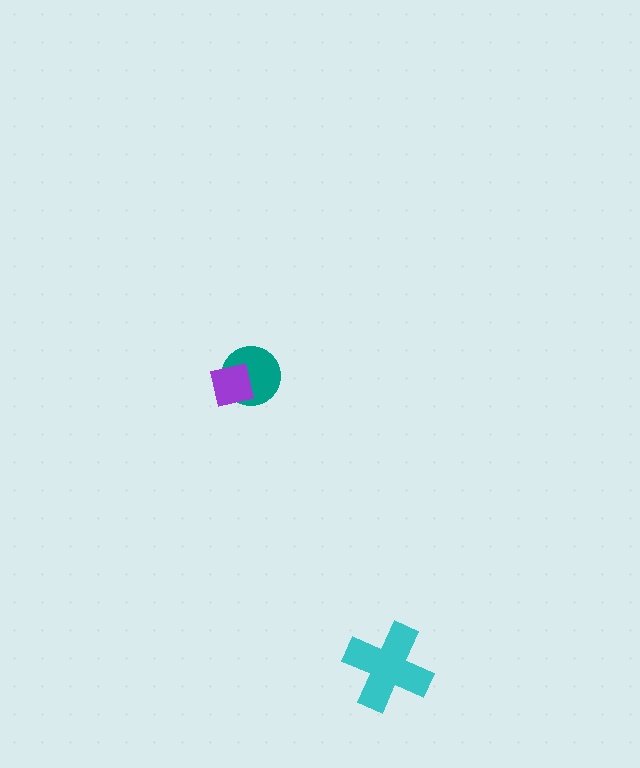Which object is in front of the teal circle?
The purple square is in front of the teal circle.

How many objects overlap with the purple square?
1 object overlaps with the purple square.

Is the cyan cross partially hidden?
No, no other shape covers it.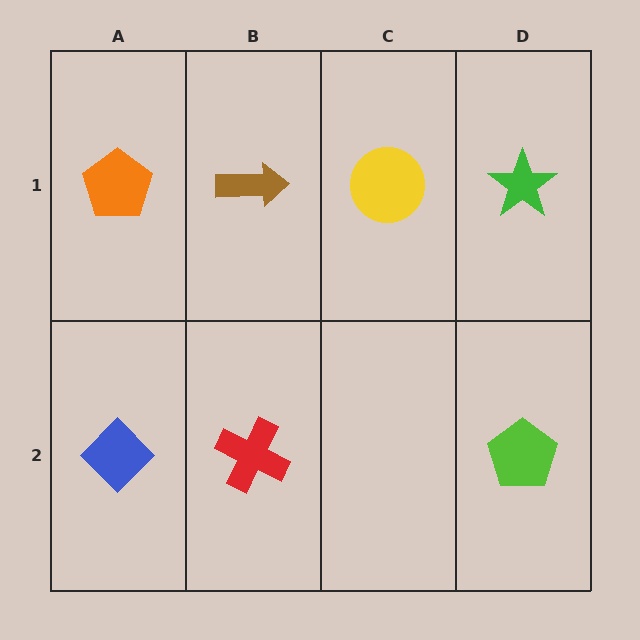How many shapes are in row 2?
3 shapes.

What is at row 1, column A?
An orange pentagon.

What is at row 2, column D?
A lime pentagon.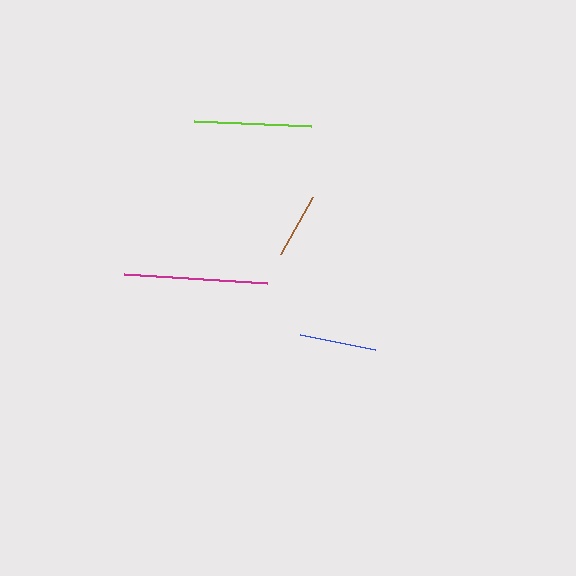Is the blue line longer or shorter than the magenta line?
The magenta line is longer than the blue line.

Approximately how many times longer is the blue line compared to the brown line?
The blue line is approximately 1.2 times the length of the brown line.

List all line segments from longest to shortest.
From longest to shortest: magenta, lime, blue, brown.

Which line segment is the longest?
The magenta line is the longest at approximately 144 pixels.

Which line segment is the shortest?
The brown line is the shortest at approximately 66 pixels.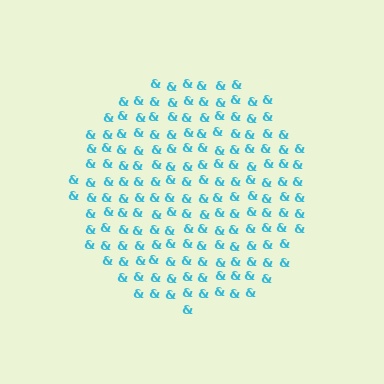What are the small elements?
The small elements are ampersands.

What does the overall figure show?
The overall figure shows a circle.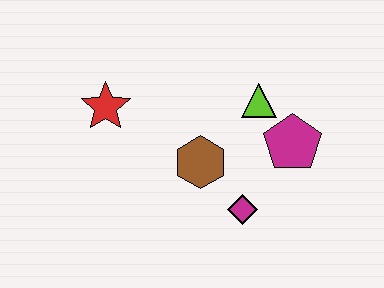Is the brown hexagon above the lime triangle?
No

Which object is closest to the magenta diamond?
The brown hexagon is closest to the magenta diamond.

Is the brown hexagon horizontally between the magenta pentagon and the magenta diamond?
No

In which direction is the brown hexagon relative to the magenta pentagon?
The brown hexagon is to the left of the magenta pentagon.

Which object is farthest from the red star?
The magenta pentagon is farthest from the red star.